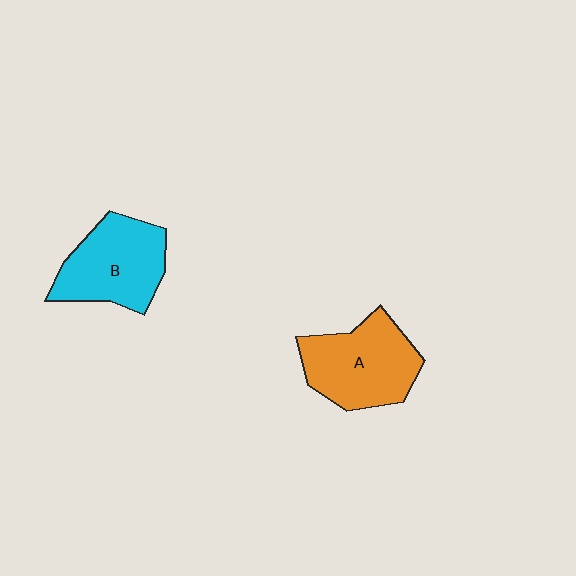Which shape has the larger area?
Shape A (orange).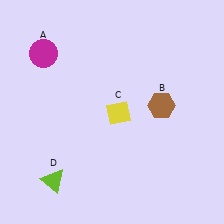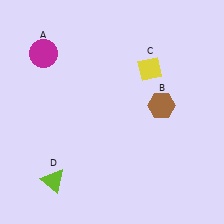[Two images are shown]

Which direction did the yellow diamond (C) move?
The yellow diamond (C) moved up.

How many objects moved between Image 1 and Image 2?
1 object moved between the two images.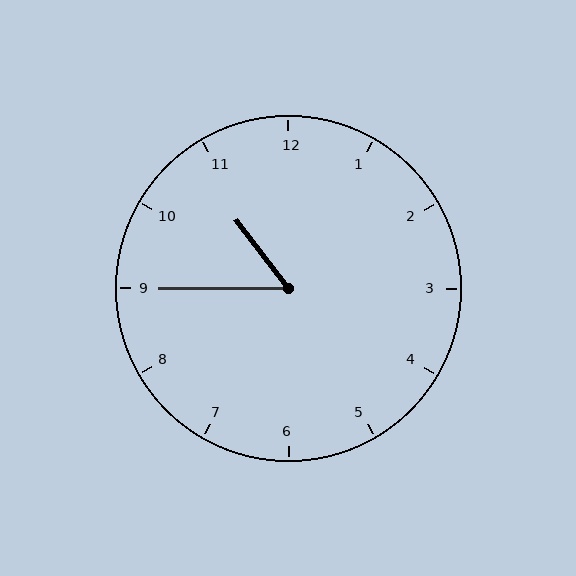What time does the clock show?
10:45.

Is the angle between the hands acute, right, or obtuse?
It is acute.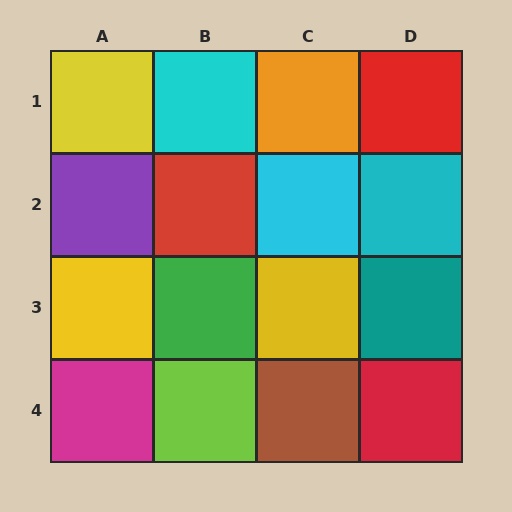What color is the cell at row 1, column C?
Orange.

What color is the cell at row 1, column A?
Yellow.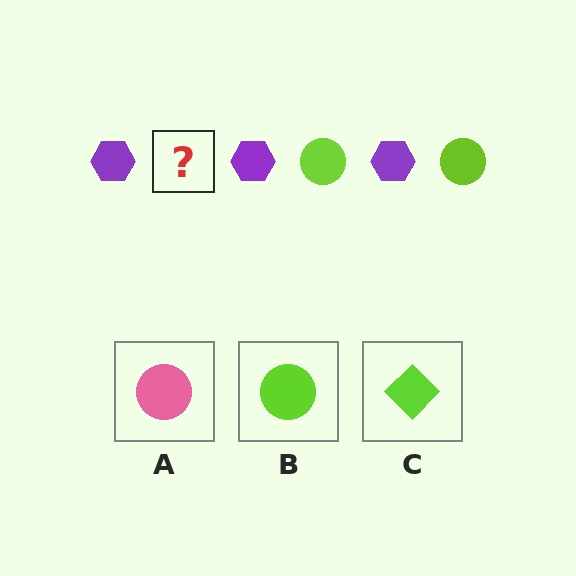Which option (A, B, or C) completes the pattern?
B.